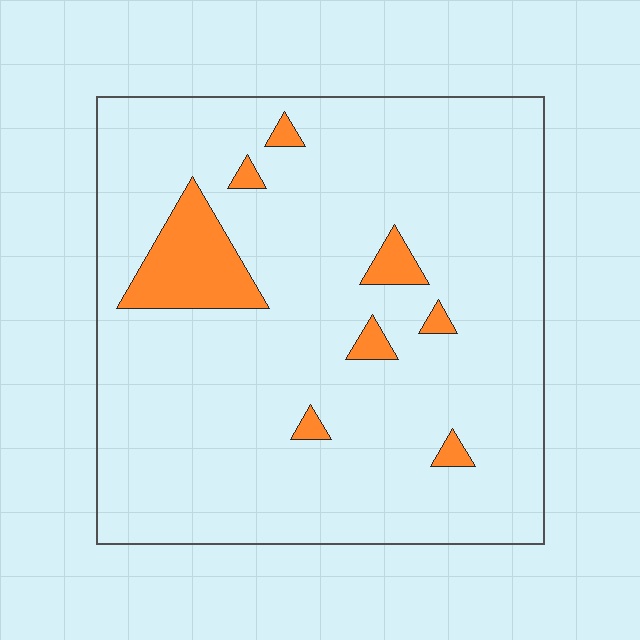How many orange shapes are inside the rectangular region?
8.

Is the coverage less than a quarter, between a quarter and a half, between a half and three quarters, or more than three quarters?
Less than a quarter.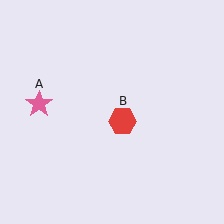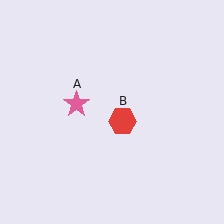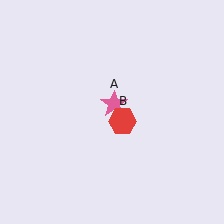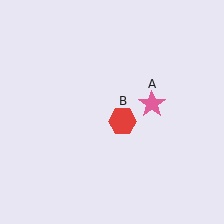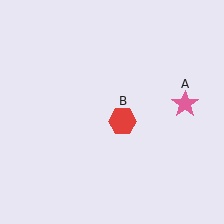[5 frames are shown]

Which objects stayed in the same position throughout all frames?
Red hexagon (object B) remained stationary.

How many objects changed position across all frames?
1 object changed position: pink star (object A).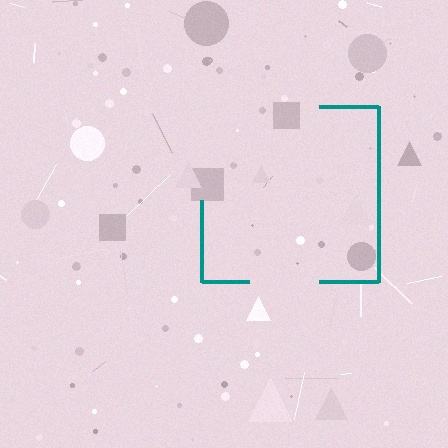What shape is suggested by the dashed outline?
The dashed outline suggests a square.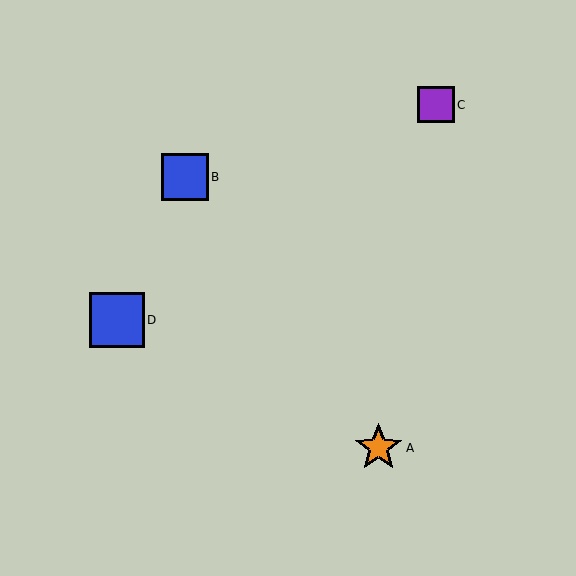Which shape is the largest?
The blue square (labeled D) is the largest.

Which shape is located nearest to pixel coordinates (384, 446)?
The orange star (labeled A) at (379, 448) is nearest to that location.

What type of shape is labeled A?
Shape A is an orange star.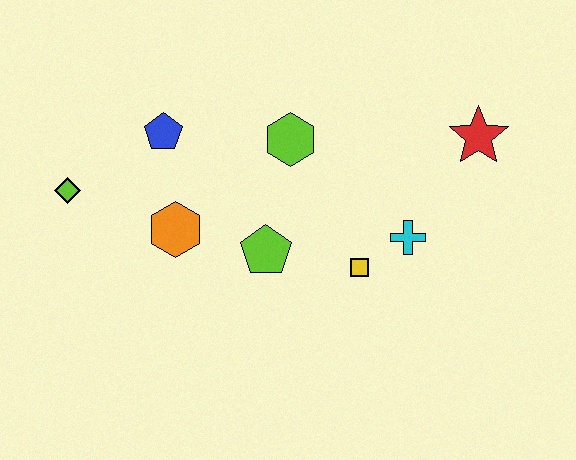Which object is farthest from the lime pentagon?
The red star is farthest from the lime pentagon.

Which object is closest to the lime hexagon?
The lime pentagon is closest to the lime hexagon.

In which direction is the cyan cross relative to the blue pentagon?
The cyan cross is to the right of the blue pentagon.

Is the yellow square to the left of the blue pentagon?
No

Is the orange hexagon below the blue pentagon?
Yes